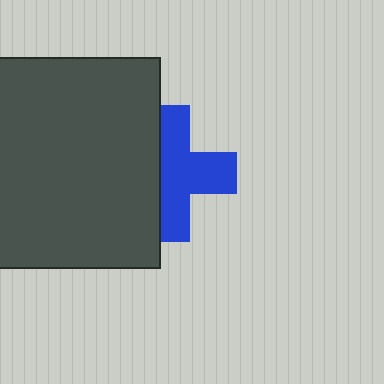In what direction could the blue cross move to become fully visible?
The blue cross could move right. That would shift it out from behind the dark gray rectangle entirely.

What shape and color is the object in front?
The object in front is a dark gray rectangle.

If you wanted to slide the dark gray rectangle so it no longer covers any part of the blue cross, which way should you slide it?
Slide it left — that is the most direct way to separate the two shapes.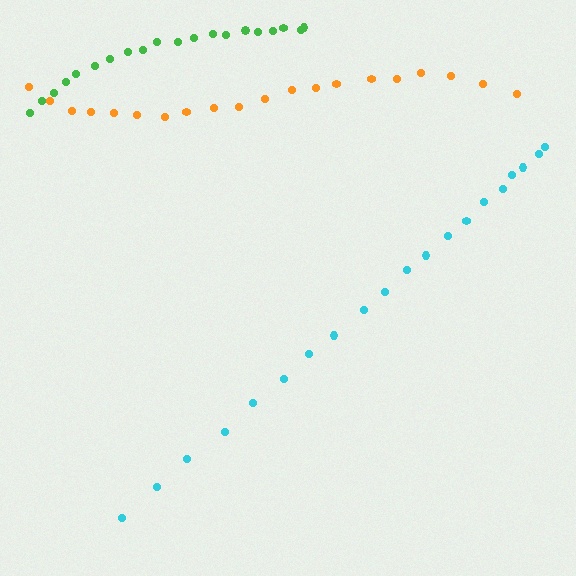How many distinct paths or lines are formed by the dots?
There are 3 distinct paths.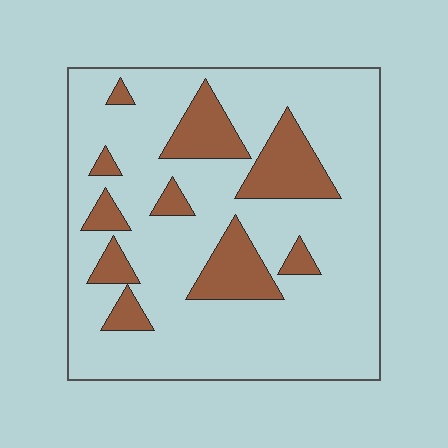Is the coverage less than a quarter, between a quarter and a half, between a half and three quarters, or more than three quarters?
Less than a quarter.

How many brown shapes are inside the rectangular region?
10.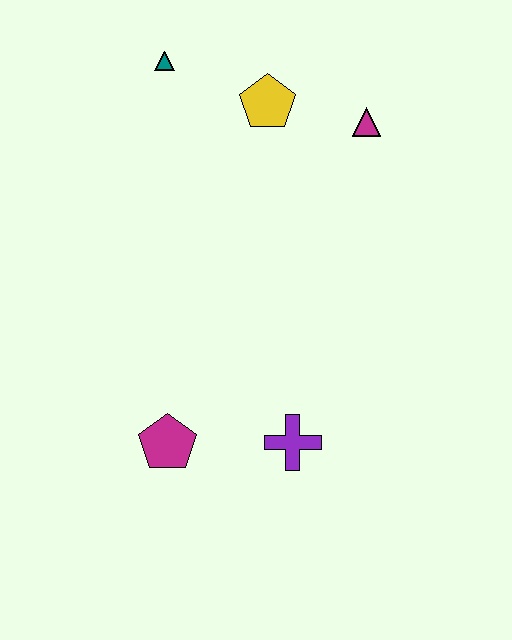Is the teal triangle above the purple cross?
Yes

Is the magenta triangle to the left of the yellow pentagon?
No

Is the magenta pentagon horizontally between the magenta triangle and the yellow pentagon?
No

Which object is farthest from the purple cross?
The teal triangle is farthest from the purple cross.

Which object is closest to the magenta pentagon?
The purple cross is closest to the magenta pentagon.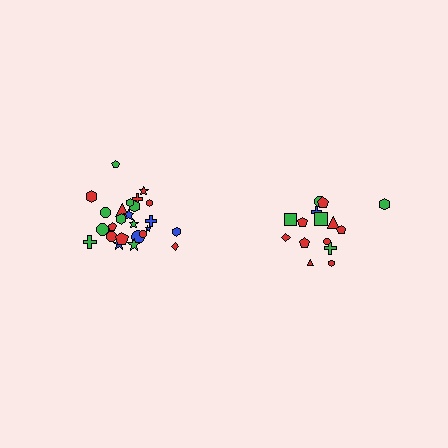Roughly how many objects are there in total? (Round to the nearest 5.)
Roughly 40 objects in total.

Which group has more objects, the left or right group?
The left group.